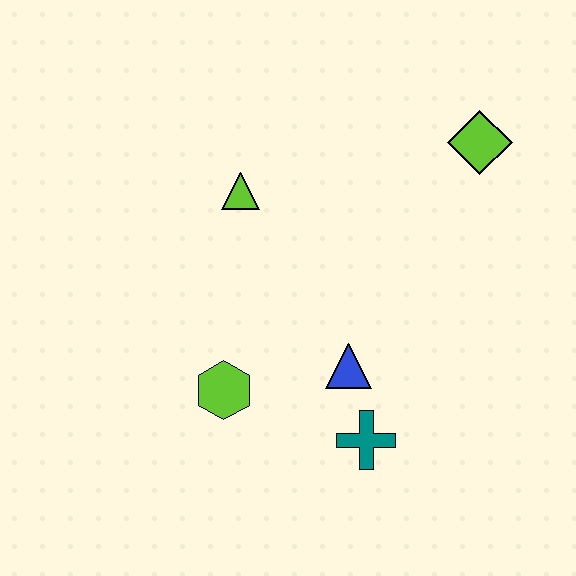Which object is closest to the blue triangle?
The teal cross is closest to the blue triangle.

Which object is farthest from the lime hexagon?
The lime diamond is farthest from the lime hexagon.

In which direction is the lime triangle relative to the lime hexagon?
The lime triangle is above the lime hexagon.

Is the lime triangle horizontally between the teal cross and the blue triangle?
No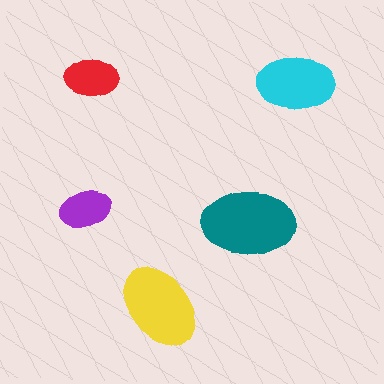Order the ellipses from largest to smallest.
the teal one, the yellow one, the cyan one, the red one, the purple one.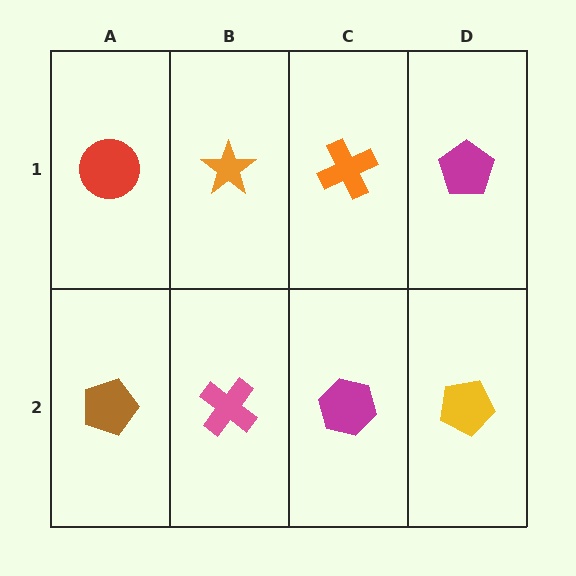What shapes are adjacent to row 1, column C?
A magenta hexagon (row 2, column C), an orange star (row 1, column B), a magenta pentagon (row 1, column D).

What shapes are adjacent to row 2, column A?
A red circle (row 1, column A), a pink cross (row 2, column B).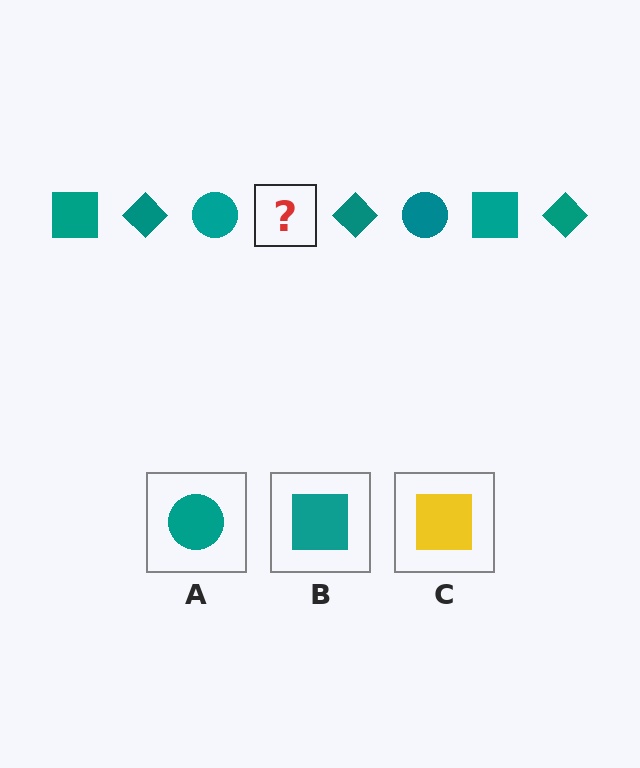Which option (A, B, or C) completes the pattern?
B.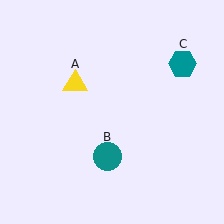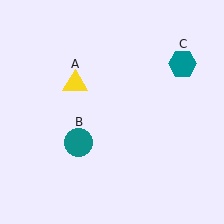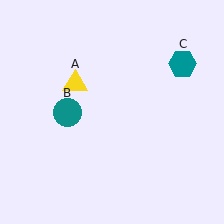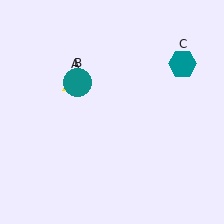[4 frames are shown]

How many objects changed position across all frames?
1 object changed position: teal circle (object B).